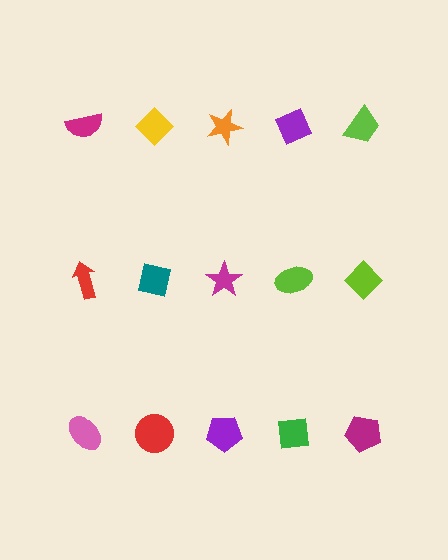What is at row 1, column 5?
A lime trapezoid.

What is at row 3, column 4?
A green square.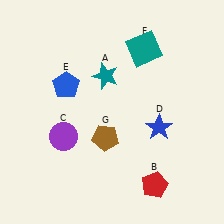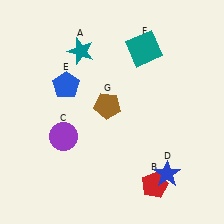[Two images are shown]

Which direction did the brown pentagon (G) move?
The brown pentagon (G) moved up.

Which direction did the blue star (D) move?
The blue star (D) moved down.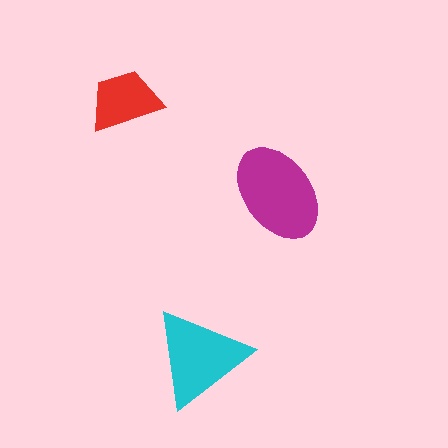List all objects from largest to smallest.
The magenta ellipse, the cyan triangle, the red trapezoid.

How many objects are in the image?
There are 3 objects in the image.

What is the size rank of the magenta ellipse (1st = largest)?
1st.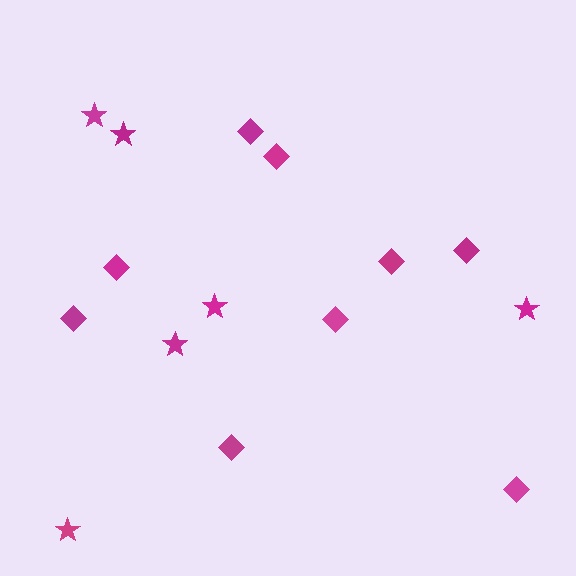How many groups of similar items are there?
There are 2 groups: one group of stars (6) and one group of diamonds (9).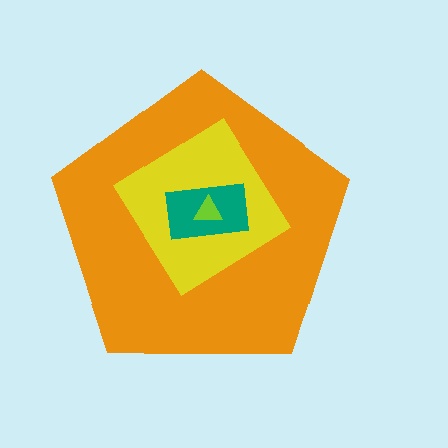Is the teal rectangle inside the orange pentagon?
Yes.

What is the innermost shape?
The lime triangle.